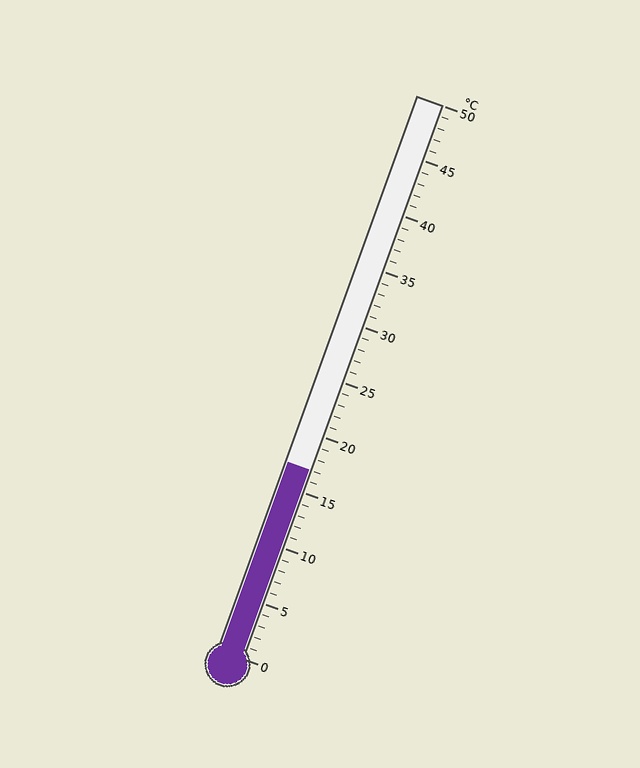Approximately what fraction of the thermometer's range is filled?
The thermometer is filled to approximately 35% of its range.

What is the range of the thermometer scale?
The thermometer scale ranges from 0°C to 50°C.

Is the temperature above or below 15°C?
The temperature is above 15°C.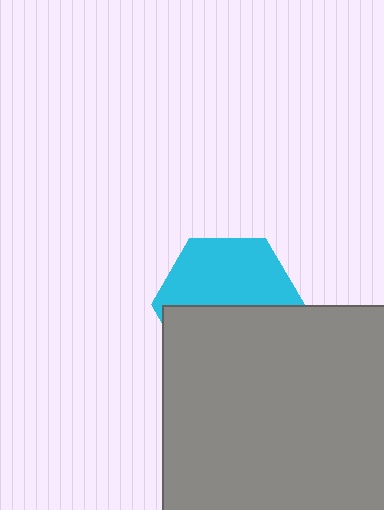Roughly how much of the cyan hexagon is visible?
About half of it is visible (roughly 52%).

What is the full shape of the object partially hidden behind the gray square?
The partially hidden object is a cyan hexagon.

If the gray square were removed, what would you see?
You would see the complete cyan hexagon.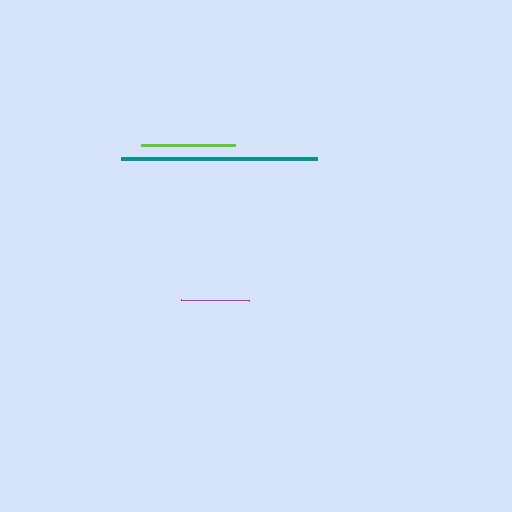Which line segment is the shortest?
The magenta line is the shortest at approximately 68 pixels.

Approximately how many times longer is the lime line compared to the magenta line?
The lime line is approximately 1.4 times the length of the magenta line.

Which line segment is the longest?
The teal line is the longest at approximately 196 pixels.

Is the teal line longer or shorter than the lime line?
The teal line is longer than the lime line.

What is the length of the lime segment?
The lime segment is approximately 94 pixels long.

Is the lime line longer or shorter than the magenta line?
The lime line is longer than the magenta line.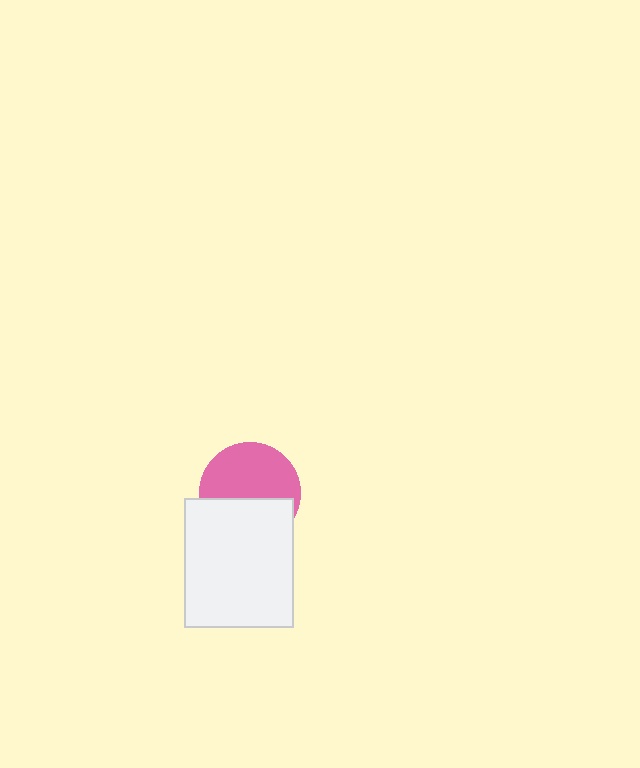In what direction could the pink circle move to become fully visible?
The pink circle could move up. That would shift it out from behind the white rectangle entirely.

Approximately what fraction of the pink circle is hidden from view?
Roughly 43% of the pink circle is hidden behind the white rectangle.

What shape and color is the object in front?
The object in front is a white rectangle.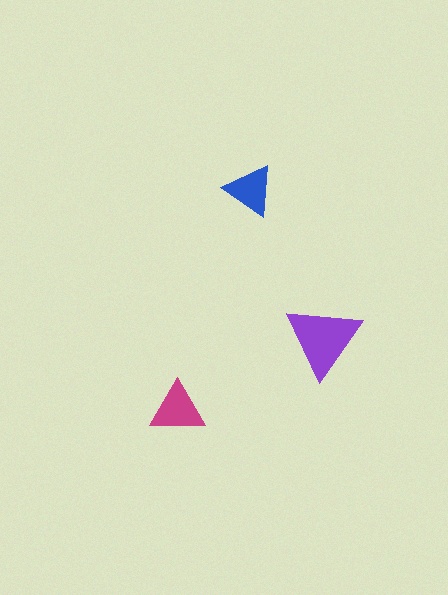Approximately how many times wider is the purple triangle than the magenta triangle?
About 1.5 times wider.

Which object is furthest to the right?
The purple triangle is rightmost.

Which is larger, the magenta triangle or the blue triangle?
The magenta one.